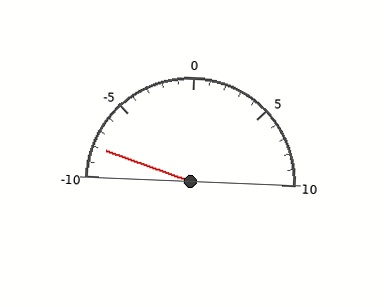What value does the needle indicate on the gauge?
The needle indicates approximately -8.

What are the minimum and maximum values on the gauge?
The gauge ranges from -10 to 10.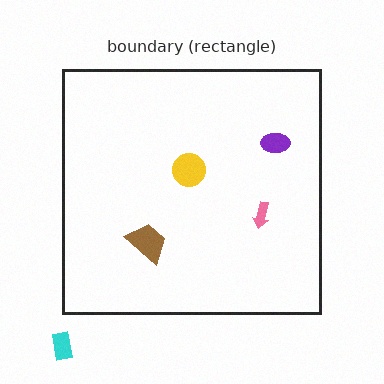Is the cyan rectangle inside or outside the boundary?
Outside.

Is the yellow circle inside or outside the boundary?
Inside.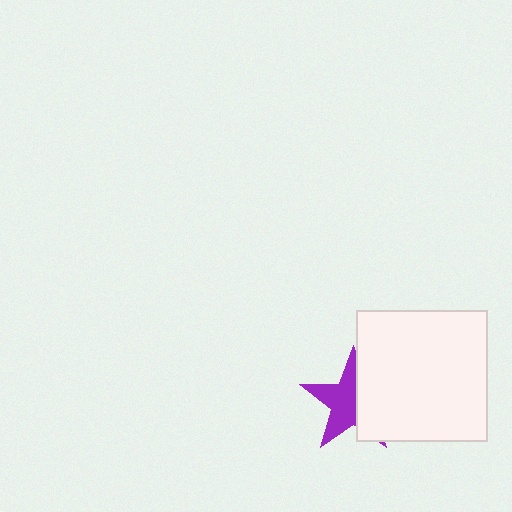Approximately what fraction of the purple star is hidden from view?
Roughly 45% of the purple star is hidden behind the white rectangle.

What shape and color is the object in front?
The object in front is a white rectangle.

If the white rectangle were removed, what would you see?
You would see the complete purple star.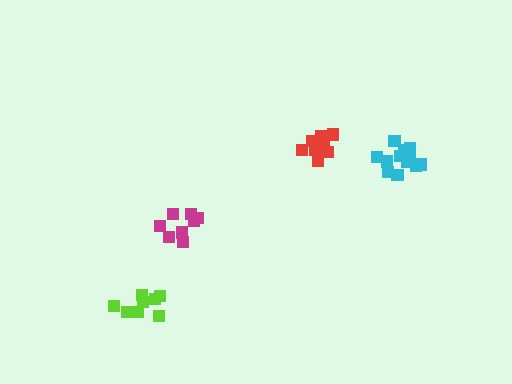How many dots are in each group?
Group 1: 9 dots, Group 2: 12 dots, Group 3: 11 dots, Group 4: 8 dots (40 total).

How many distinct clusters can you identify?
There are 4 distinct clusters.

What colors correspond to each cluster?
The clusters are colored: lime, cyan, red, magenta.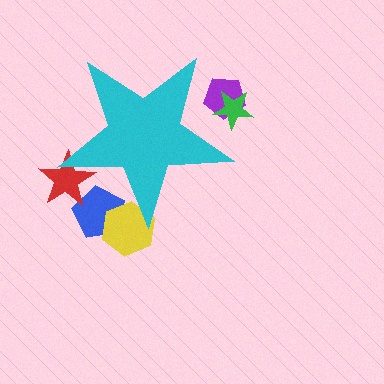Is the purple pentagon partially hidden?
Yes, the purple pentagon is partially hidden behind the cyan star.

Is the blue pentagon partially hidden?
Yes, the blue pentagon is partially hidden behind the cyan star.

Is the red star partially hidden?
Yes, the red star is partially hidden behind the cyan star.